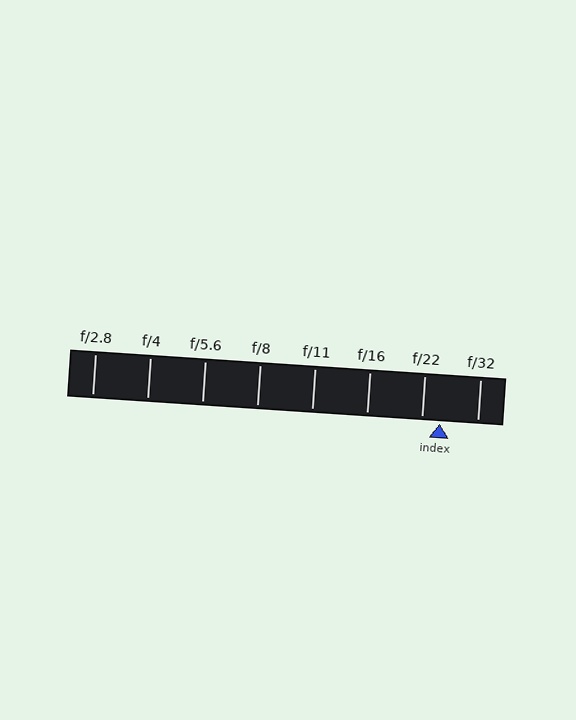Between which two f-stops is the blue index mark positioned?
The index mark is between f/22 and f/32.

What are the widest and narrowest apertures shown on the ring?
The widest aperture shown is f/2.8 and the narrowest is f/32.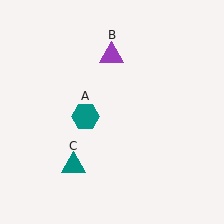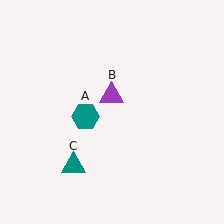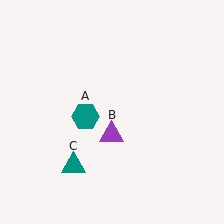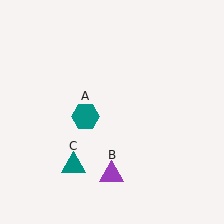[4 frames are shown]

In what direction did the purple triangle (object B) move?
The purple triangle (object B) moved down.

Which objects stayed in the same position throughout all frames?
Teal hexagon (object A) and teal triangle (object C) remained stationary.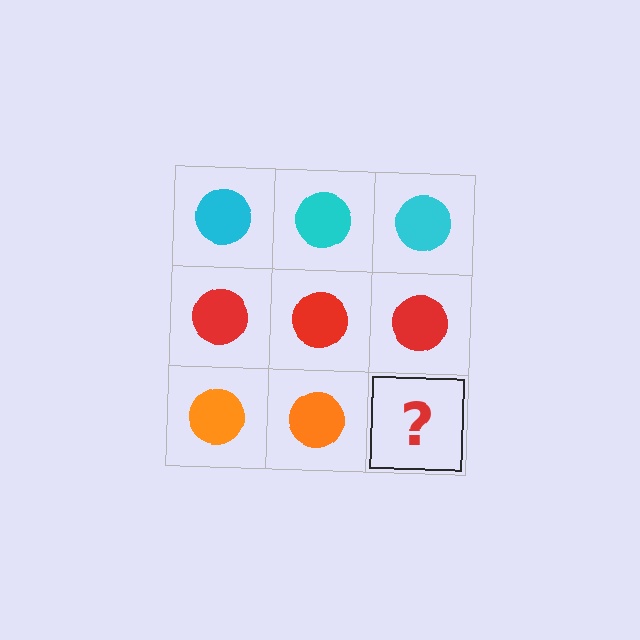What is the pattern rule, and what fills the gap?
The rule is that each row has a consistent color. The gap should be filled with an orange circle.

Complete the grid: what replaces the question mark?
The question mark should be replaced with an orange circle.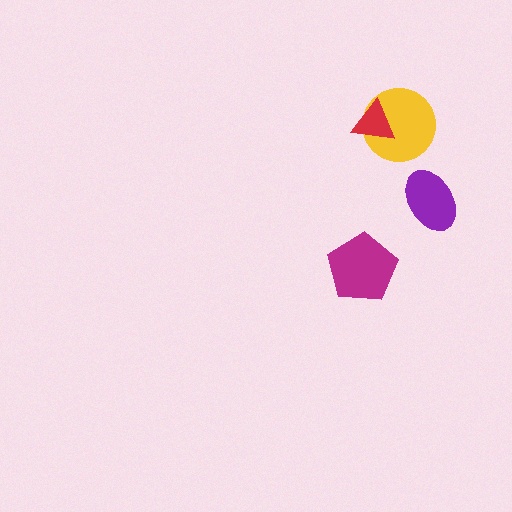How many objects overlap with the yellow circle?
1 object overlaps with the yellow circle.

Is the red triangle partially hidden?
No, no other shape covers it.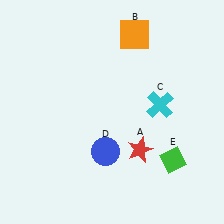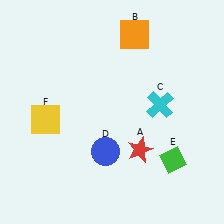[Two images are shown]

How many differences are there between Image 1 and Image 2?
There is 1 difference between the two images.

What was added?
A yellow square (F) was added in Image 2.